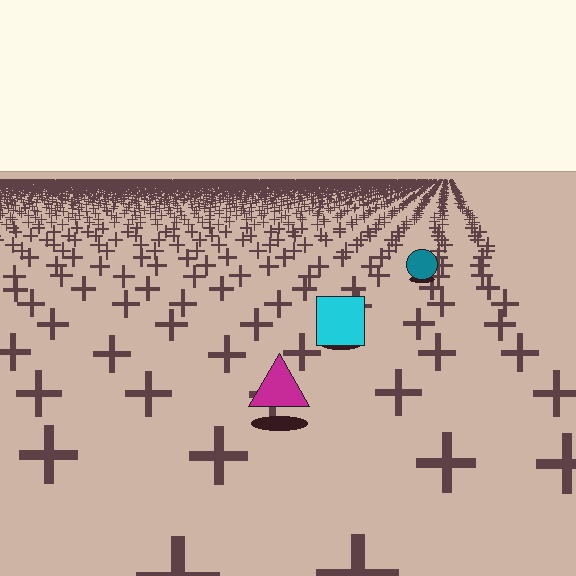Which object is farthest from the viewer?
The teal circle is farthest from the viewer. It appears smaller and the ground texture around it is denser.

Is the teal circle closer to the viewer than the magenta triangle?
No. The magenta triangle is closer — you can tell from the texture gradient: the ground texture is coarser near it.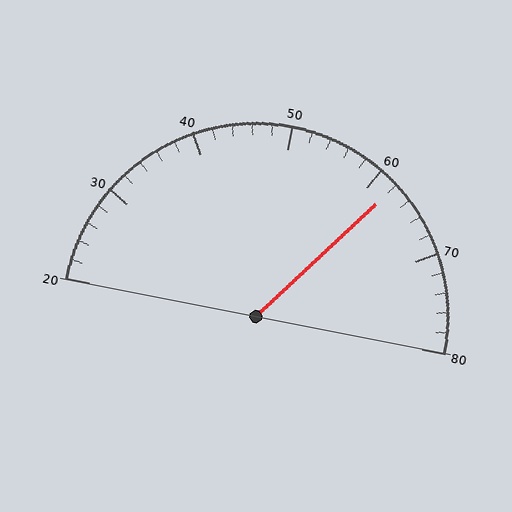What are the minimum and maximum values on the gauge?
The gauge ranges from 20 to 80.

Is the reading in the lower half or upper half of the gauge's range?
The reading is in the upper half of the range (20 to 80).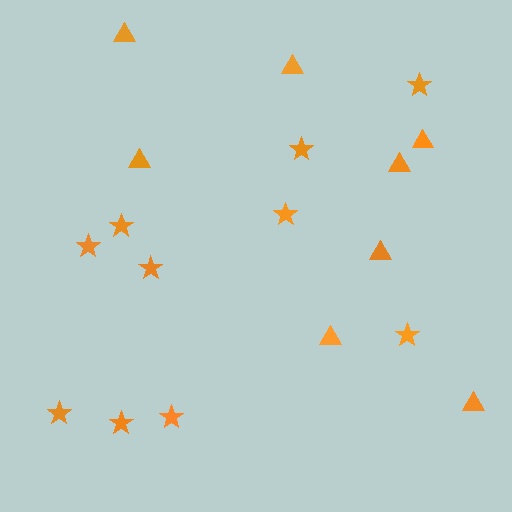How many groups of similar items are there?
There are 2 groups: one group of triangles (8) and one group of stars (10).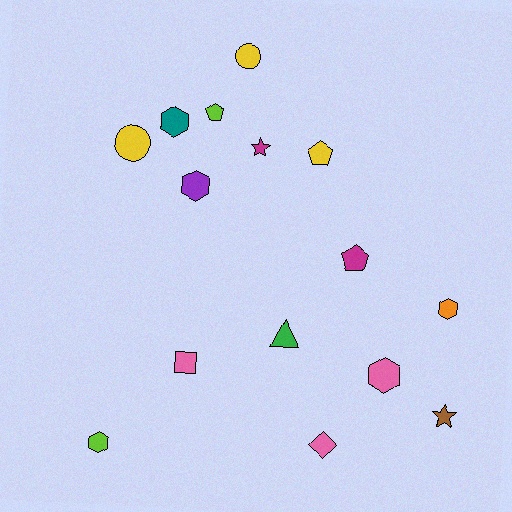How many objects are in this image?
There are 15 objects.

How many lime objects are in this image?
There are 2 lime objects.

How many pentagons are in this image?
There are 3 pentagons.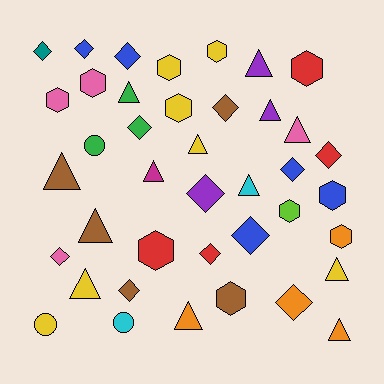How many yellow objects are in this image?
There are 7 yellow objects.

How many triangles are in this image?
There are 13 triangles.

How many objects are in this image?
There are 40 objects.